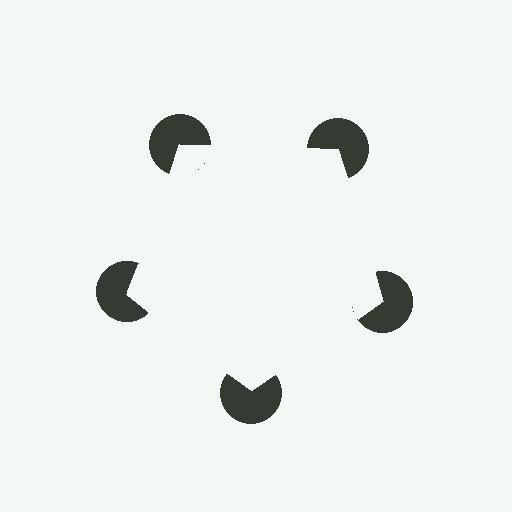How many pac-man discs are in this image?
There are 5 — one at each vertex of the illusory pentagon.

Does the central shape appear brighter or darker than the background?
It typically appears slightly brighter than the background, even though no actual brightness change is drawn.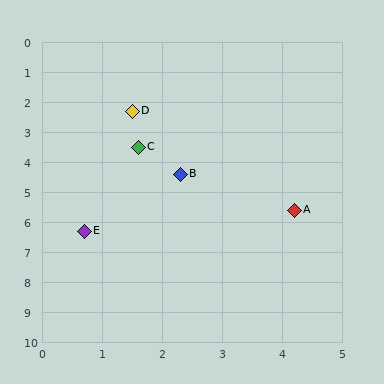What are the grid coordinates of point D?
Point D is at approximately (1.5, 2.3).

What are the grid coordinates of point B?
Point B is at approximately (2.3, 4.4).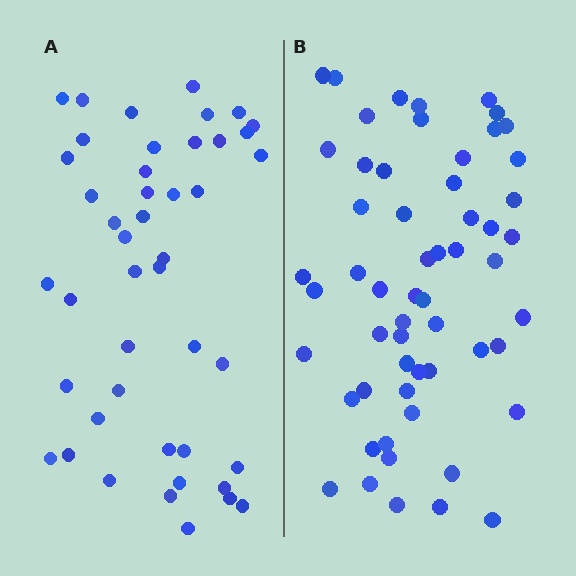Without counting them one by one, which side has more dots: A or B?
Region B (the right region) has more dots.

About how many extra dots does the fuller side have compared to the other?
Region B has roughly 12 or so more dots than region A.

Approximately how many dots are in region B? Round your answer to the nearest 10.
About 60 dots. (The exact count is 57, which rounds to 60.)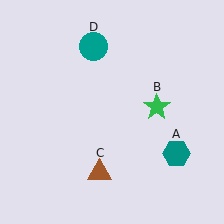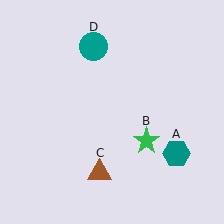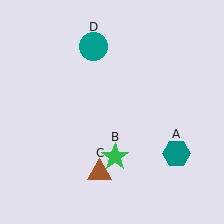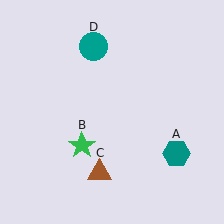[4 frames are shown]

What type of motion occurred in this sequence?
The green star (object B) rotated clockwise around the center of the scene.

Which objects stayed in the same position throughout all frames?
Teal hexagon (object A) and brown triangle (object C) and teal circle (object D) remained stationary.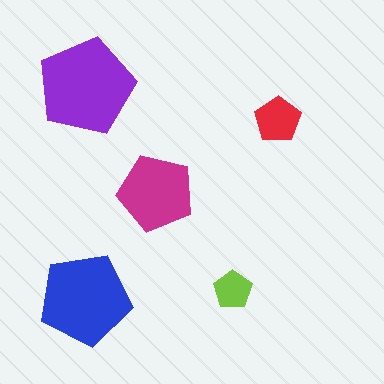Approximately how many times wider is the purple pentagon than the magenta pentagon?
About 1.5 times wider.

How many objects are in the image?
There are 5 objects in the image.